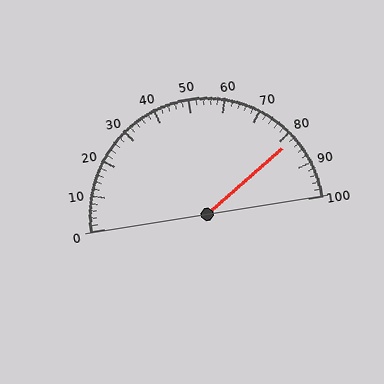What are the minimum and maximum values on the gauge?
The gauge ranges from 0 to 100.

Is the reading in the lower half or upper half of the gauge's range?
The reading is in the upper half of the range (0 to 100).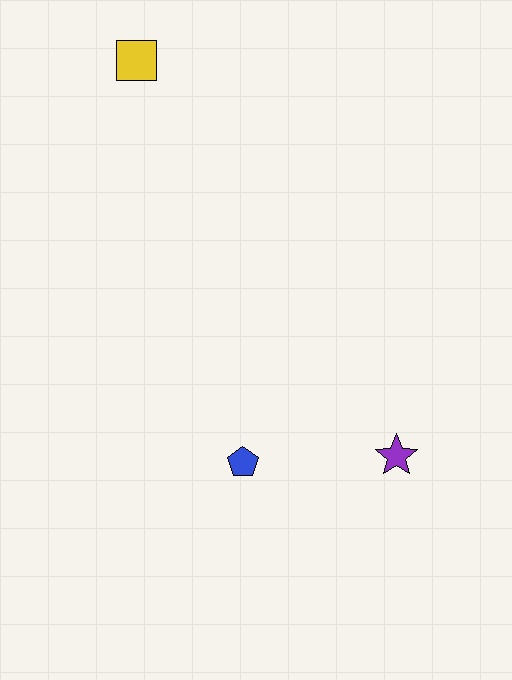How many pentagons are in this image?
There is 1 pentagon.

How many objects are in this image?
There are 3 objects.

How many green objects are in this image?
There are no green objects.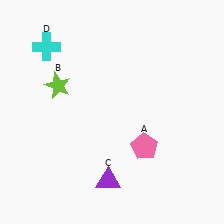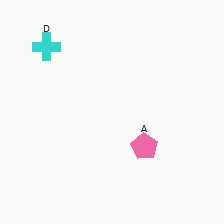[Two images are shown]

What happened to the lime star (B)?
The lime star (B) was removed in Image 2. It was in the top-left area of Image 1.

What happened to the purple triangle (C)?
The purple triangle (C) was removed in Image 2. It was in the bottom-left area of Image 1.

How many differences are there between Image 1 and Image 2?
There are 2 differences between the two images.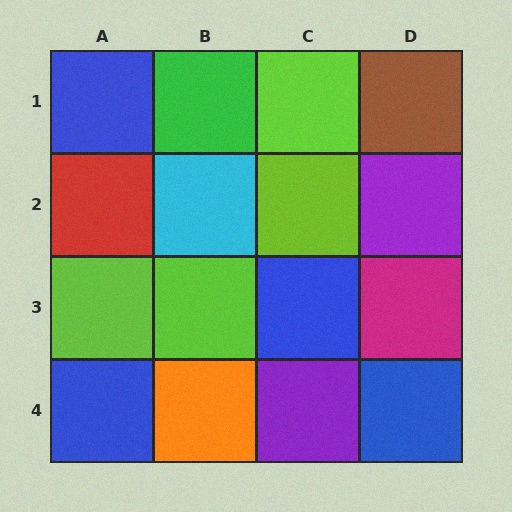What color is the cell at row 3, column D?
Magenta.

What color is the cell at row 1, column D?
Brown.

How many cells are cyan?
1 cell is cyan.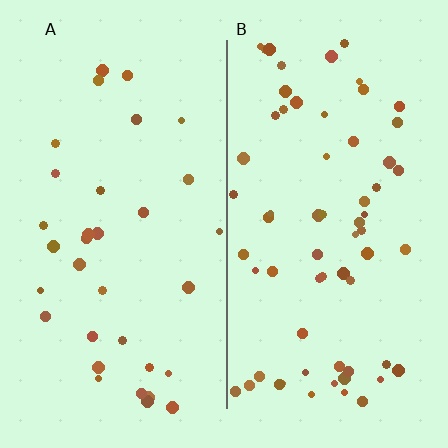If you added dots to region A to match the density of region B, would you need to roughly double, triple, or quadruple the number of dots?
Approximately double.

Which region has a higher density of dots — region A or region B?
B (the right).